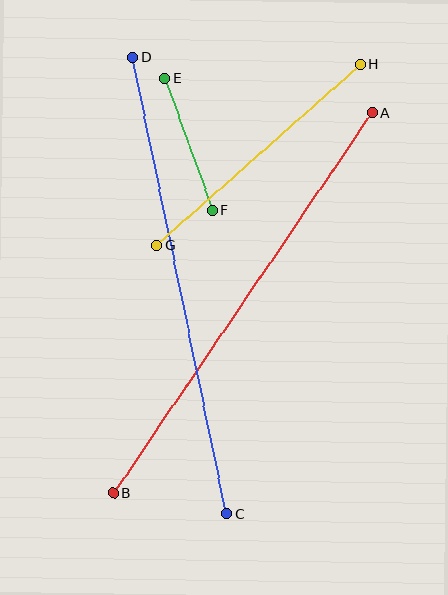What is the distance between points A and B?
The distance is approximately 460 pixels.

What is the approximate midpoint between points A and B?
The midpoint is at approximately (243, 303) pixels.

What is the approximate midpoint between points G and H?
The midpoint is at approximately (258, 155) pixels.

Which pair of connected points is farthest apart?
Points C and D are farthest apart.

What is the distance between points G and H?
The distance is approximately 273 pixels.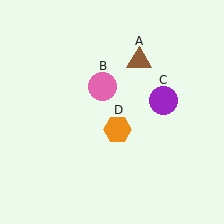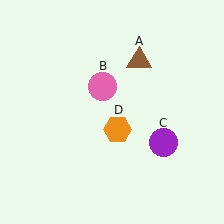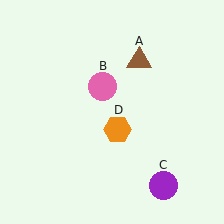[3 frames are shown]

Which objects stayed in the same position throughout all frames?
Brown triangle (object A) and pink circle (object B) and orange hexagon (object D) remained stationary.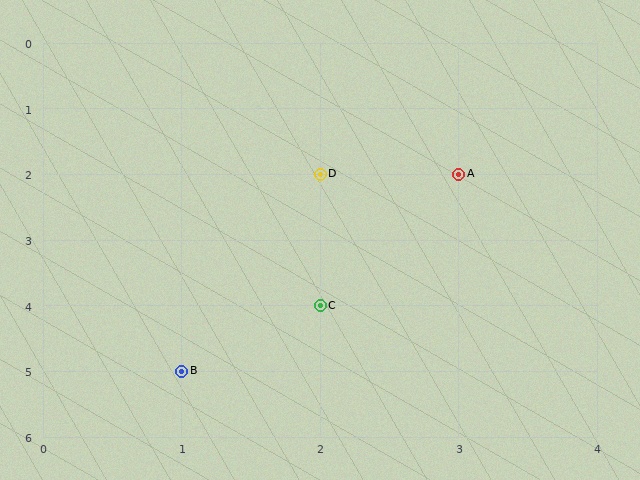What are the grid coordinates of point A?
Point A is at grid coordinates (3, 2).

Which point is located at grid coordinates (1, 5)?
Point B is at (1, 5).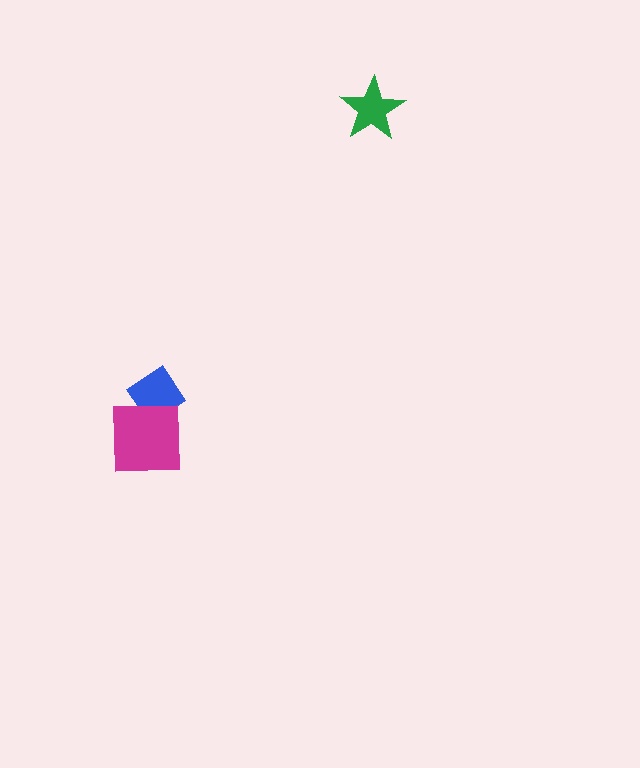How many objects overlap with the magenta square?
1 object overlaps with the magenta square.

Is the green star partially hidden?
No, no other shape covers it.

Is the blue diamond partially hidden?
Yes, it is partially covered by another shape.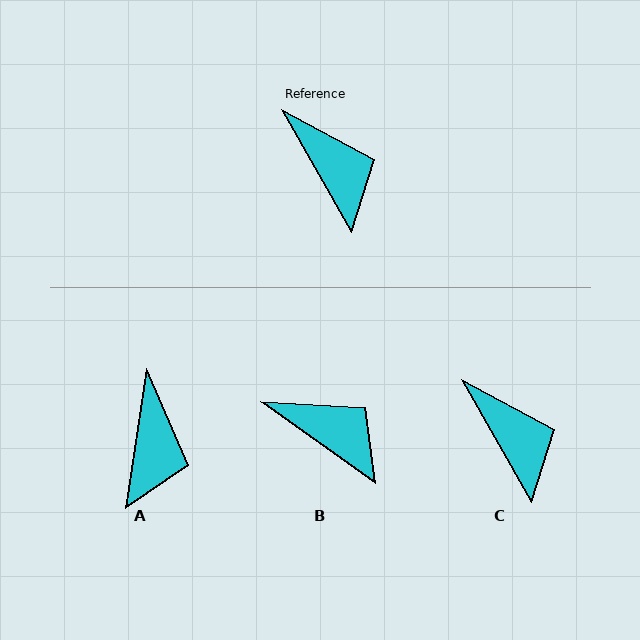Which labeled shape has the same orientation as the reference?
C.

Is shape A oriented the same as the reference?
No, it is off by about 38 degrees.